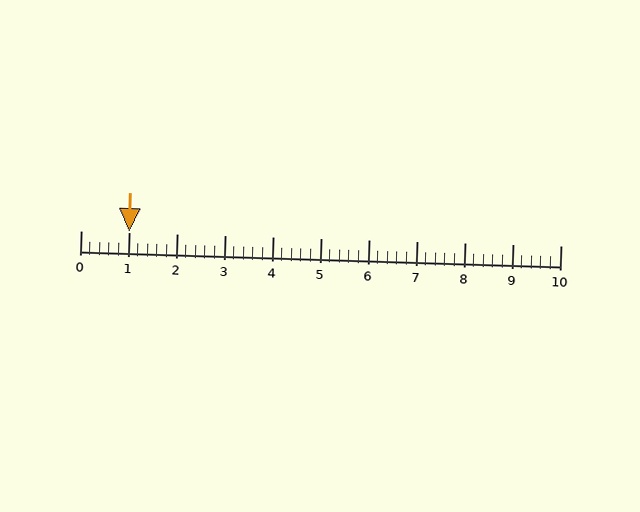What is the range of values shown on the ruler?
The ruler shows values from 0 to 10.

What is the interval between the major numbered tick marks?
The major tick marks are spaced 1 units apart.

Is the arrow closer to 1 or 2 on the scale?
The arrow is closer to 1.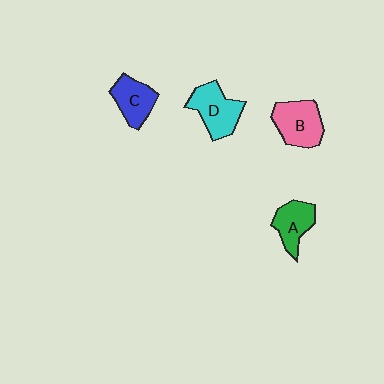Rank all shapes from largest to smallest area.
From largest to smallest: B (pink), D (cyan), C (blue), A (green).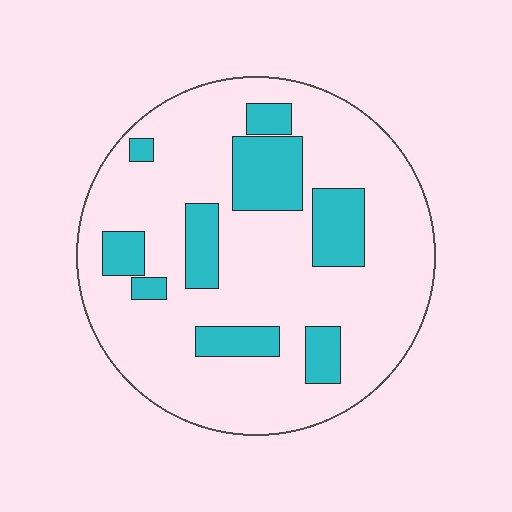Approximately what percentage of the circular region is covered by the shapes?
Approximately 20%.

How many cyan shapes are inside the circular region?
9.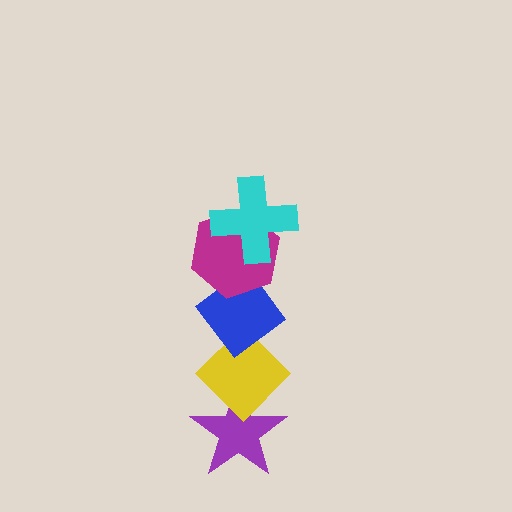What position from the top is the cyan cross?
The cyan cross is 1st from the top.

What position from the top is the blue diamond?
The blue diamond is 3rd from the top.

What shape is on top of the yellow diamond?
The blue diamond is on top of the yellow diamond.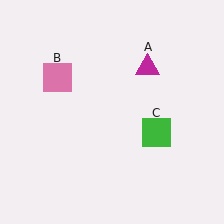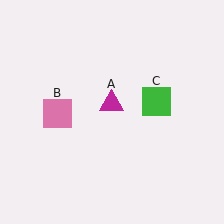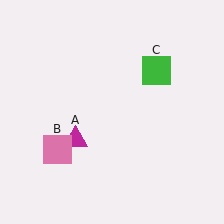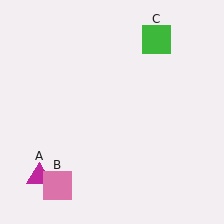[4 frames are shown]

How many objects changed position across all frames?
3 objects changed position: magenta triangle (object A), pink square (object B), green square (object C).